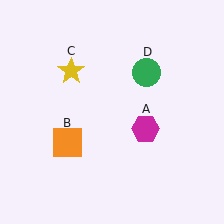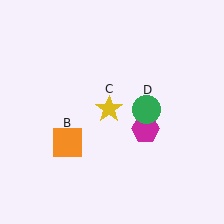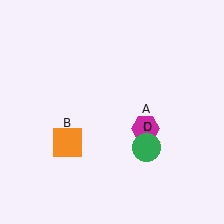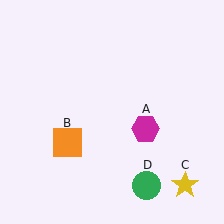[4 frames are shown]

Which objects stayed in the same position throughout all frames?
Magenta hexagon (object A) and orange square (object B) remained stationary.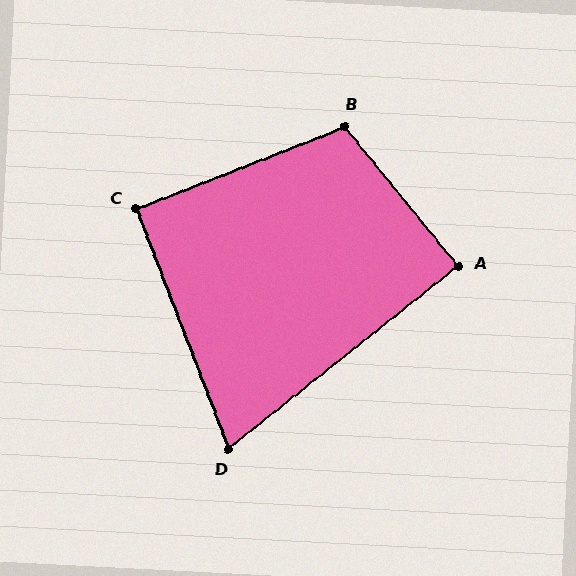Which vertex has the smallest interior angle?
D, at approximately 73 degrees.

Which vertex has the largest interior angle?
B, at approximately 107 degrees.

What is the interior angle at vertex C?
Approximately 91 degrees (approximately right).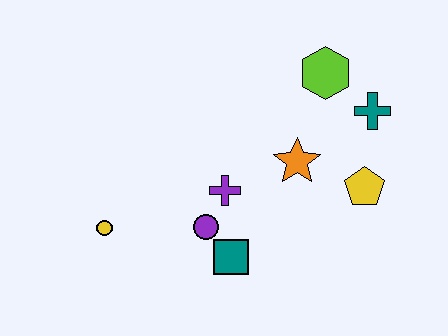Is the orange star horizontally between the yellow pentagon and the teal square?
Yes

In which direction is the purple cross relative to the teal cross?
The purple cross is to the left of the teal cross.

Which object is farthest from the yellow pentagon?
The yellow circle is farthest from the yellow pentagon.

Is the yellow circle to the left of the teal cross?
Yes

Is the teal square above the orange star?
No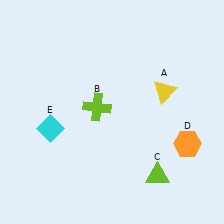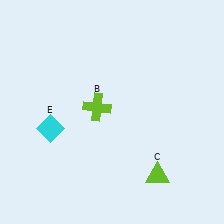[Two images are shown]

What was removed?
The yellow triangle (A), the orange hexagon (D) were removed in Image 2.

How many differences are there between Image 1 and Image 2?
There are 2 differences between the two images.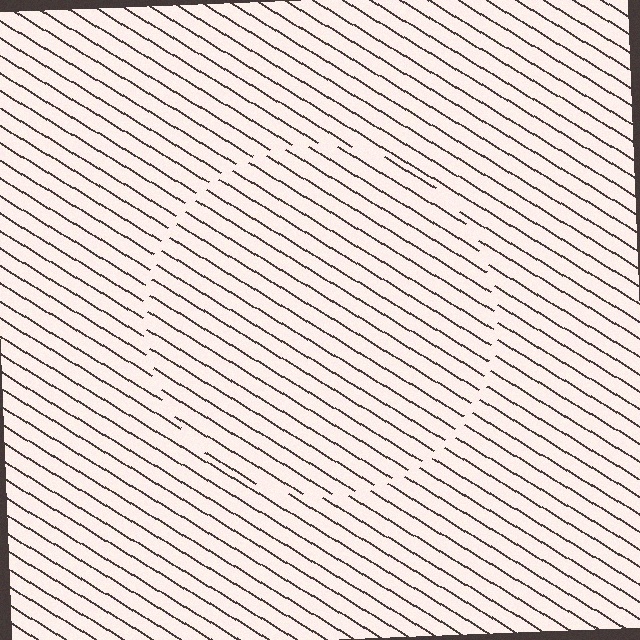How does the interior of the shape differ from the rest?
The interior of the shape contains the same grating, shifted by half a period — the contour is defined by the phase discontinuity where line-ends from the inner and outer gratings abut.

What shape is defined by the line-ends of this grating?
An illusory circle. The interior of the shape contains the same grating, shifted by half a period — the contour is defined by the phase discontinuity where line-ends from the inner and outer gratings abut.